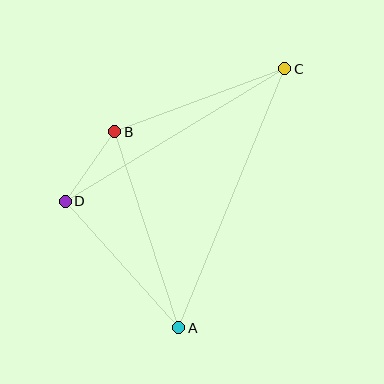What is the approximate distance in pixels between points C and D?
The distance between C and D is approximately 256 pixels.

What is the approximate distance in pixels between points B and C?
The distance between B and C is approximately 181 pixels.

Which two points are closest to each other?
Points B and D are closest to each other.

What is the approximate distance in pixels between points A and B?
The distance between A and B is approximately 206 pixels.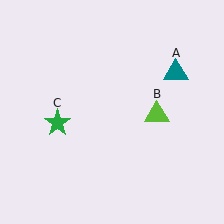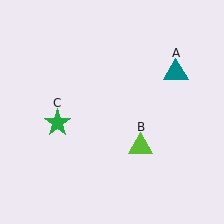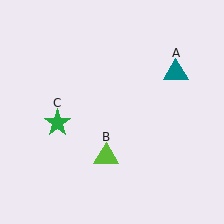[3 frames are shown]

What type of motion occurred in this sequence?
The lime triangle (object B) rotated clockwise around the center of the scene.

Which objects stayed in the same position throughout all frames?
Teal triangle (object A) and green star (object C) remained stationary.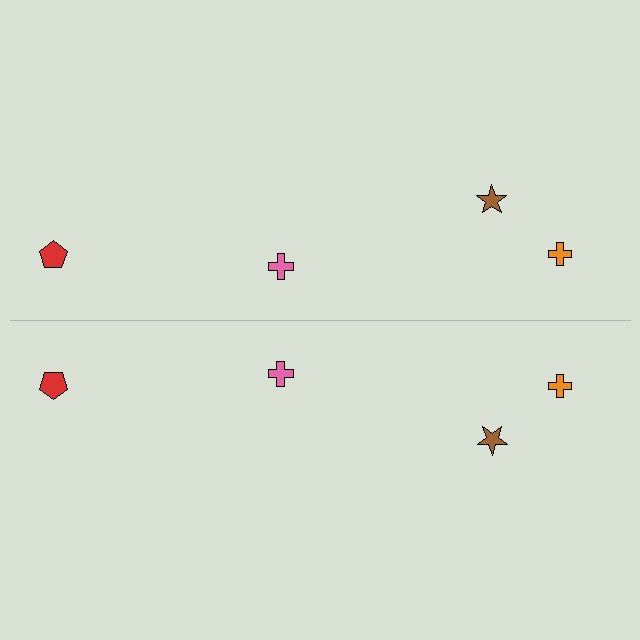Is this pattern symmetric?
Yes, this pattern has bilateral (reflection) symmetry.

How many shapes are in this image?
There are 8 shapes in this image.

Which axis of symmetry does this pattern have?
The pattern has a horizontal axis of symmetry running through the center of the image.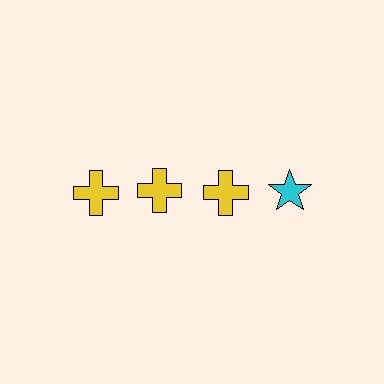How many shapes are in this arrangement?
There are 4 shapes arranged in a grid pattern.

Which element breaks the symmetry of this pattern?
The cyan star in the top row, second from right column breaks the symmetry. All other shapes are yellow crosses.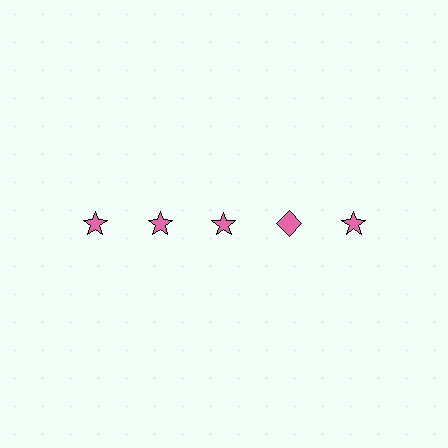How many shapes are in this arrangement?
There are 5 shapes arranged in a grid pattern.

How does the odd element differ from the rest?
It has a different shape: diamond instead of star.